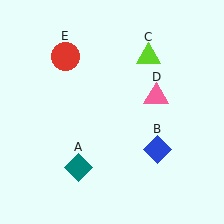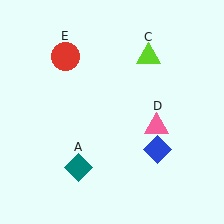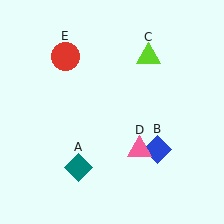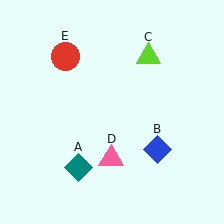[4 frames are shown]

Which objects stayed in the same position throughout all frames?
Teal diamond (object A) and blue diamond (object B) and lime triangle (object C) and red circle (object E) remained stationary.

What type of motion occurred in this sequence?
The pink triangle (object D) rotated clockwise around the center of the scene.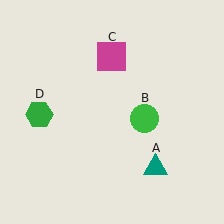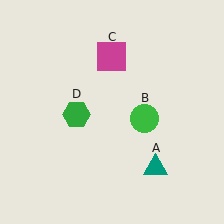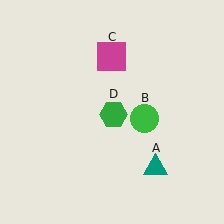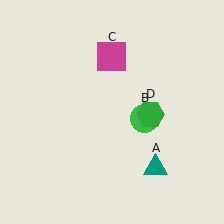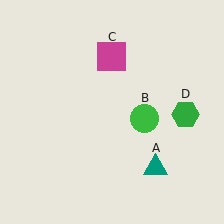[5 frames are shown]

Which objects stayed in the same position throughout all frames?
Teal triangle (object A) and green circle (object B) and magenta square (object C) remained stationary.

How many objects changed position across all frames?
1 object changed position: green hexagon (object D).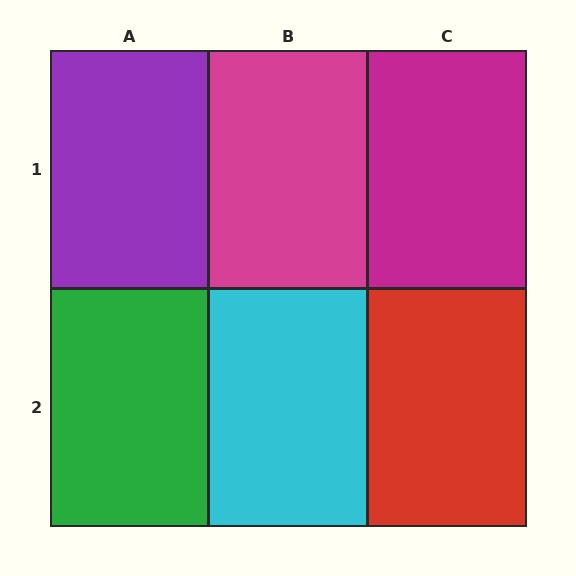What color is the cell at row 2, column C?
Red.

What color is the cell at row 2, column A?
Green.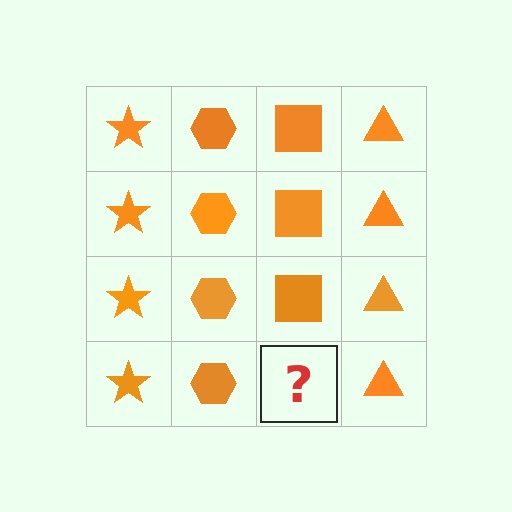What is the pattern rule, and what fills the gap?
The rule is that each column has a consistent shape. The gap should be filled with an orange square.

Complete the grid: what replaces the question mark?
The question mark should be replaced with an orange square.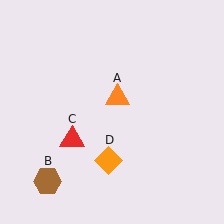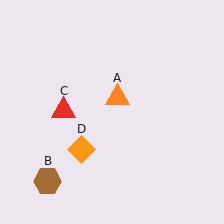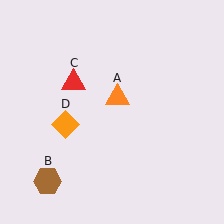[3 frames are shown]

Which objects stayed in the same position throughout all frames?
Orange triangle (object A) and brown hexagon (object B) remained stationary.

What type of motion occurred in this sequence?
The red triangle (object C), orange diamond (object D) rotated clockwise around the center of the scene.